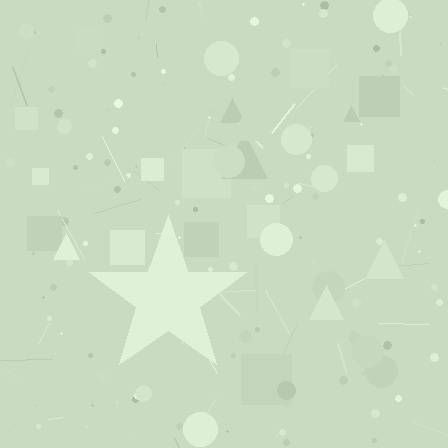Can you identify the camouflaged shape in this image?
The camouflaged shape is a star.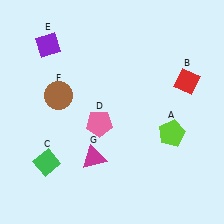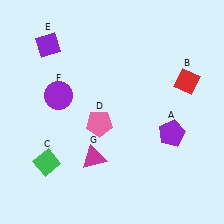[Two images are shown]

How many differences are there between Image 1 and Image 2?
There are 2 differences between the two images.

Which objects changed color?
A changed from lime to purple. F changed from brown to purple.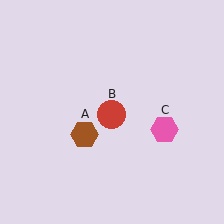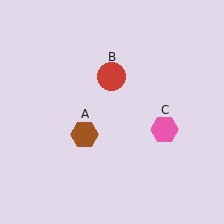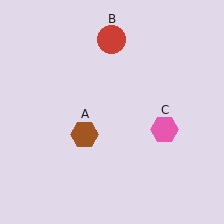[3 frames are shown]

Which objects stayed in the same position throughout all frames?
Brown hexagon (object A) and pink hexagon (object C) remained stationary.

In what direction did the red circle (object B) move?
The red circle (object B) moved up.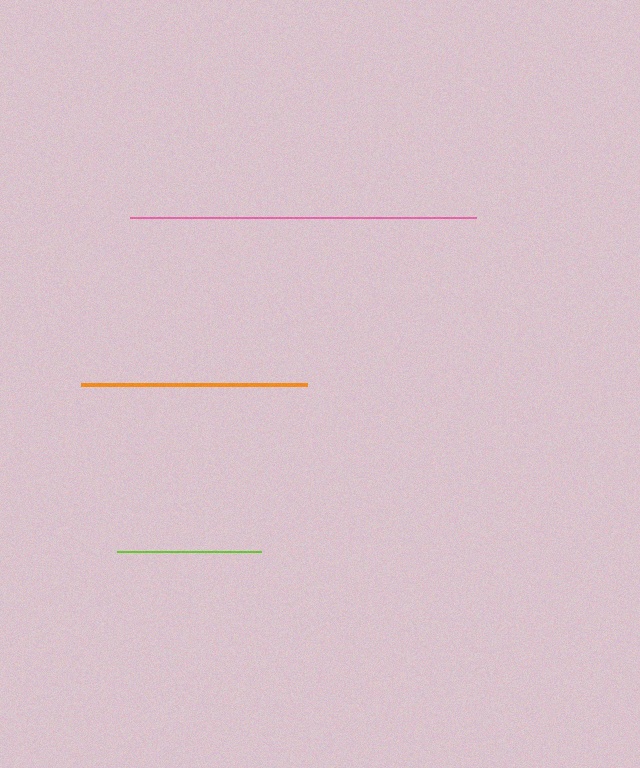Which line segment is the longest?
The pink line is the longest at approximately 346 pixels.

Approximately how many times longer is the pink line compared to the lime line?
The pink line is approximately 2.4 times the length of the lime line.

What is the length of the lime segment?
The lime segment is approximately 144 pixels long.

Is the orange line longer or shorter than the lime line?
The orange line is longer than the lime line.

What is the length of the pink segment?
The pink segment is approximately 346 pixels long.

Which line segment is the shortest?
The lime line is the shortest at approximately 144 pixels.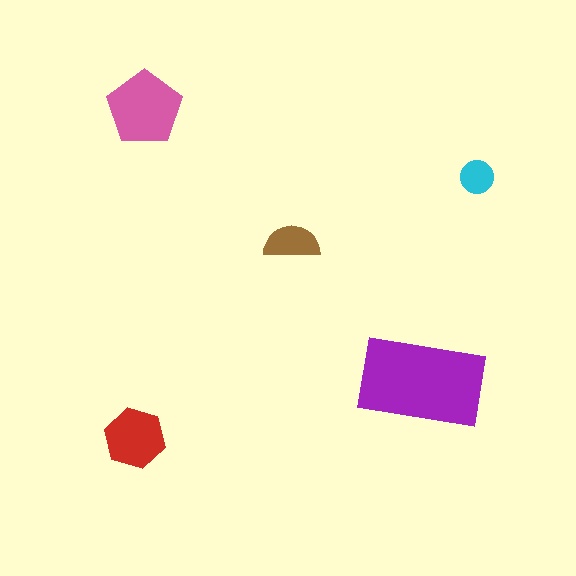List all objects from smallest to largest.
The cyan circle, the brown semicircle, the red hexagon, the pink pentagon, the purple rectangle.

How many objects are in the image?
There are 5 objects in the image.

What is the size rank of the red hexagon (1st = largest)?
3rd.